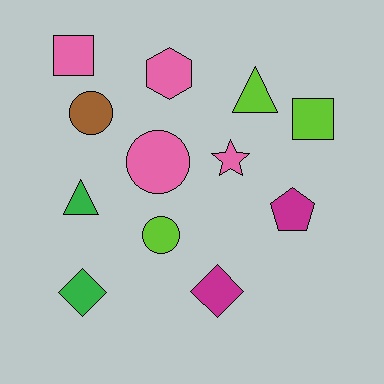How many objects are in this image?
There are 12 objects.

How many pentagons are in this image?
There is 1 pentagon.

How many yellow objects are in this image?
There are no yellow objects.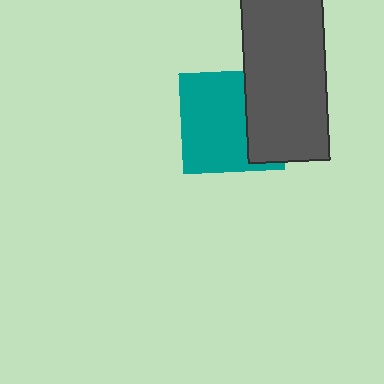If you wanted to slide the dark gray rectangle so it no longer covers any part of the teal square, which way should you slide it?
Slide it right — that is the most direct way to separate the two shapes.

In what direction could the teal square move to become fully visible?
The teal square could move left. That would shift it out from behind the dark gray rectangle entirely.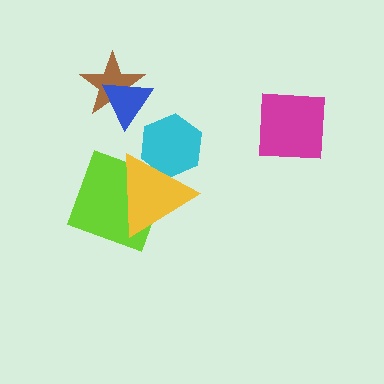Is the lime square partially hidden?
Yes, it is partially covered by another shape.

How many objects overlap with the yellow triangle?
2 objects overlap with the yellow triangle.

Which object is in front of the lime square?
The yellow triangle is in front of the lime square.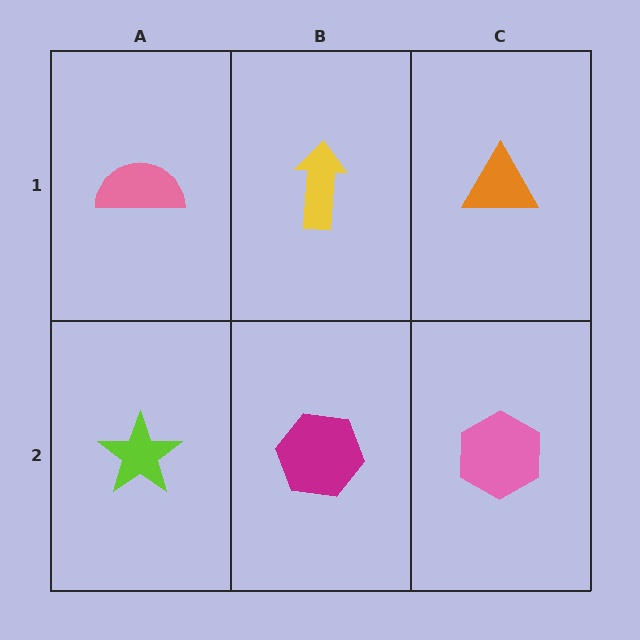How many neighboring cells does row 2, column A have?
2.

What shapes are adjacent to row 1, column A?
A lime star (row 2, column A), a yellow arrow (row 1, column B).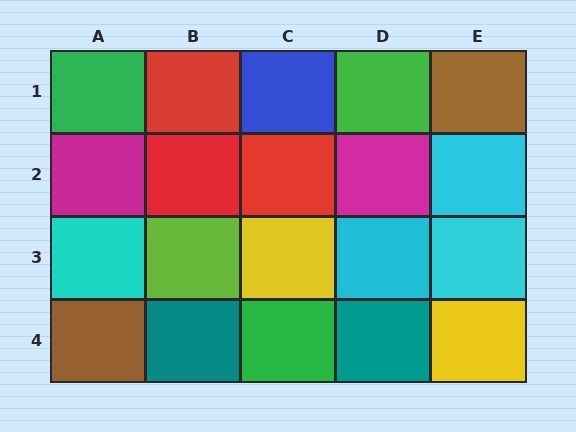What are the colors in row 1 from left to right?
Green, red, blue, green, brown.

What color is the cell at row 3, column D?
Cyan.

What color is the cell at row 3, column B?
Lime.